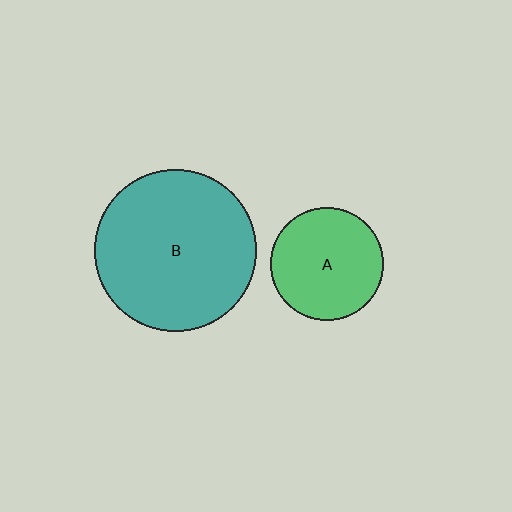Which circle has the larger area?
Circle B (teal).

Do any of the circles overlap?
No, none of the circles overlap.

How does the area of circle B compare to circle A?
Approximately 2.0 times.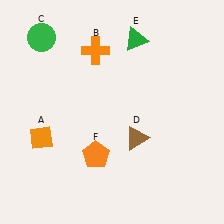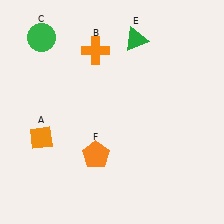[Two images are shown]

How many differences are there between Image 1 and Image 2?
There is 1 difference between the two images.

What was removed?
The brown triangle (D) was removed in Image 2.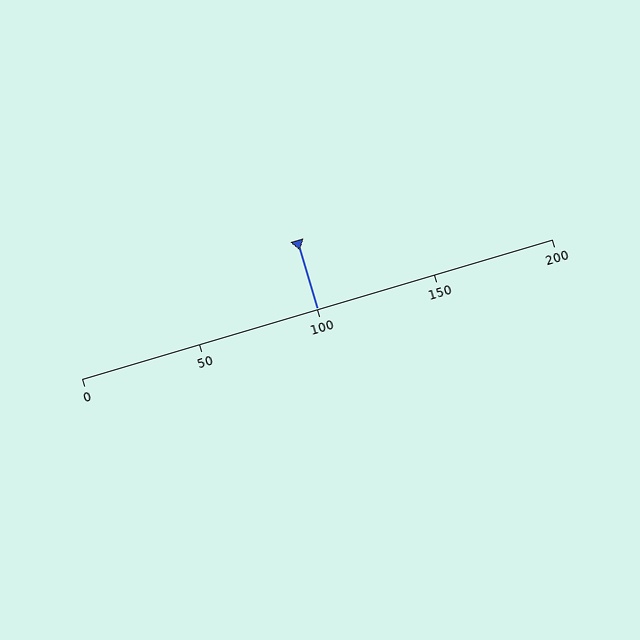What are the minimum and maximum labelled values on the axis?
The axis runs from 0 to 200.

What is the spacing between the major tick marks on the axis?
The major ticks are spaced 50 apart.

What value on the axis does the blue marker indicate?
The marker indicates approximately 100.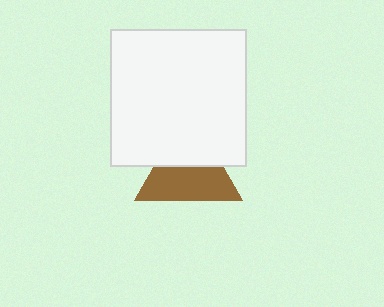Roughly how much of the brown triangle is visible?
About half of it is visible (roughly 58%).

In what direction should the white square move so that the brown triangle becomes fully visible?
The white square should move up. That is the shortest direction to clear the overlap and leave the brown triangle fully visible.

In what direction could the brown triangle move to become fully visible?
The brown triangle could move down. That would shift it out from behind the white square entirely.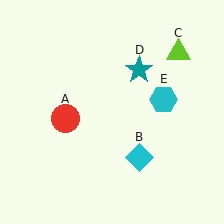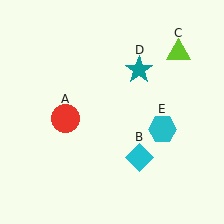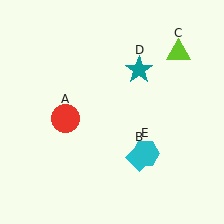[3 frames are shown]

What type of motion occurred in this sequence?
The cyan hexagon (object E) rotated clockwise around the center of the scene.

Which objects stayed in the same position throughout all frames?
Red circle (object A) and cyan diamond (object B) and lime triangle (object C) and teal star (object D) remained stationary.